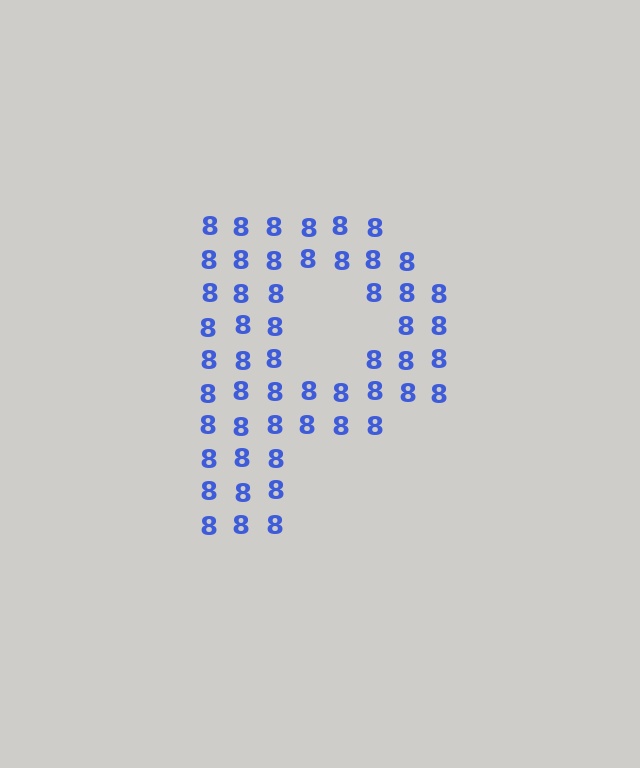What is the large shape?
The large shape is the letter P.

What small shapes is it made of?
It is made of small digit 8's.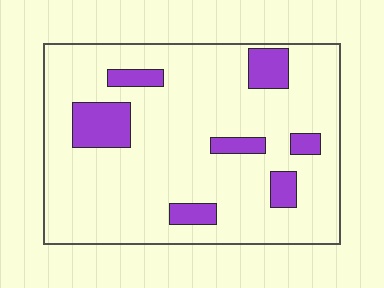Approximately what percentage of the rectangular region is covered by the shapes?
Approximately 15%.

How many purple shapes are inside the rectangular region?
7.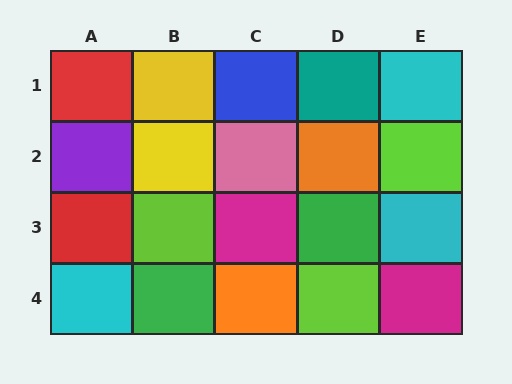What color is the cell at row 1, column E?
Cyan.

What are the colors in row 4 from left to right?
Cyan, green, orange, lime, magenta.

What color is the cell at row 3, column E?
Cyan.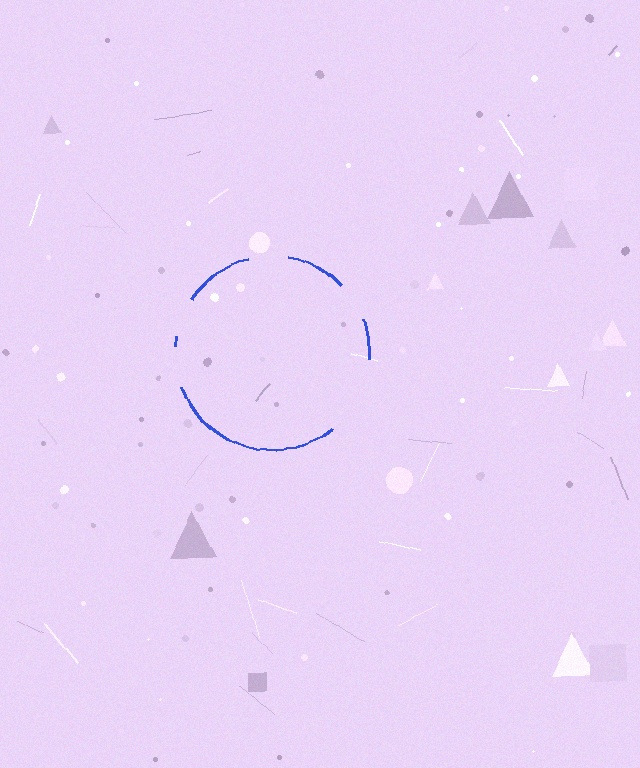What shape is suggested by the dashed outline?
The dashed outline suggests a circle.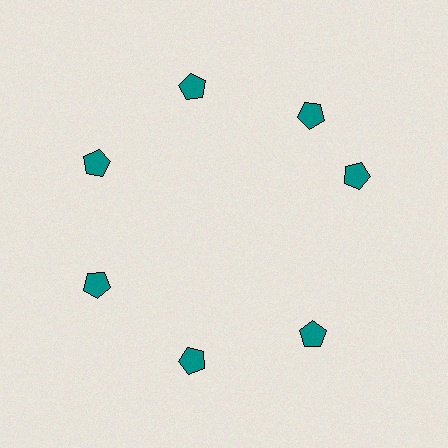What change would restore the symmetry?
The symmetry would be restored by rotating it back into even spacing with its neighbors so that all 7 pentagons sit at equal angles and equal distance from the center.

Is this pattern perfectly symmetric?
No. The 7 teal pentagons are arranged in a ring, but one element near the 3 o'clock position is rotated out of alignment along the ring, breaking the 7-fold rotational symmetry.